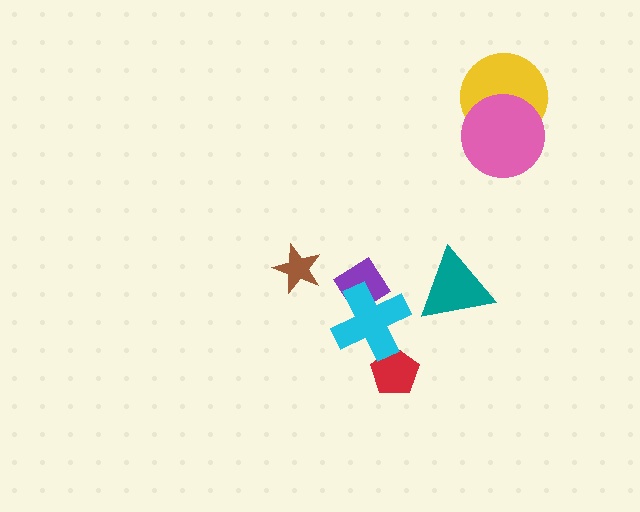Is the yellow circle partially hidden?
Yes, it is partially covered by another shape.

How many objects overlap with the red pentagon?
1 object overlaps with the red pentagon.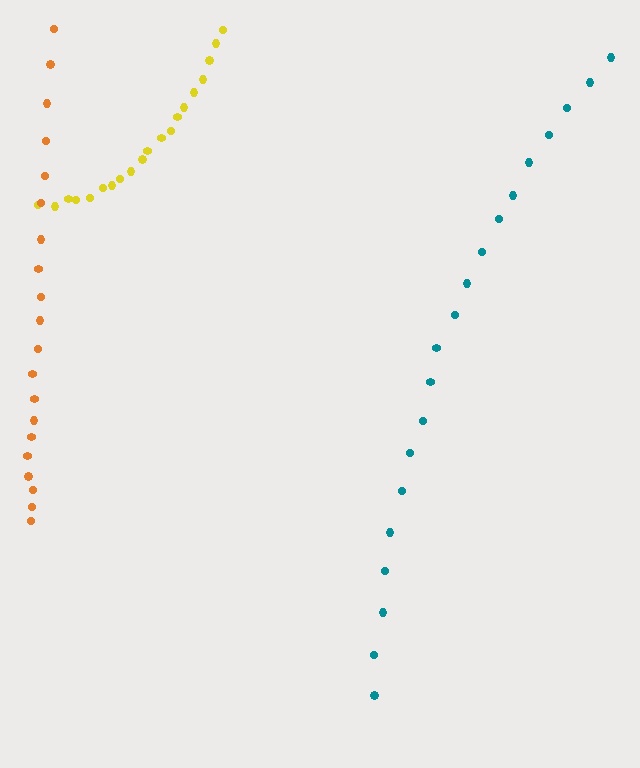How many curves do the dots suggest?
There are 3 distinct paths.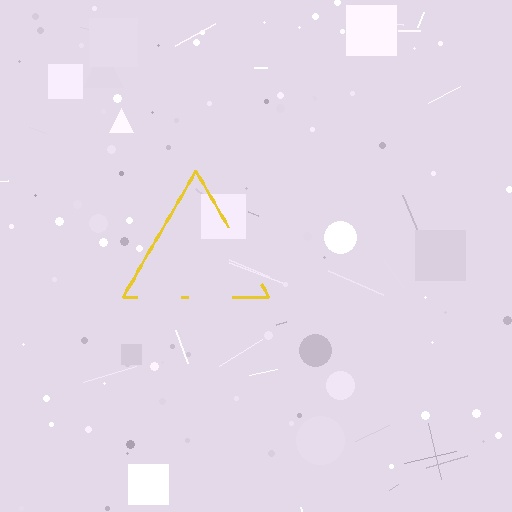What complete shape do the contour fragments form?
The contour fragments form a triangle.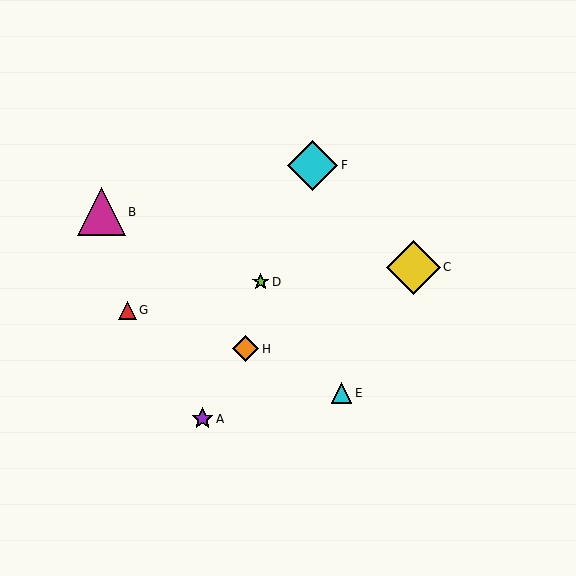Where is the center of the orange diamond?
The center of the orange diamond is at (246, 349).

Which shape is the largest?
The yellow diamond (labeled C) is the largest.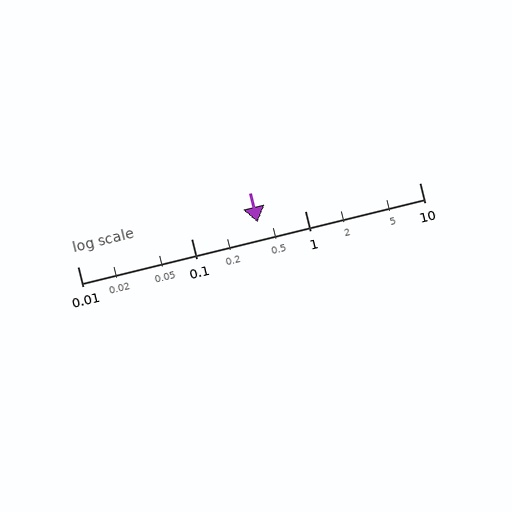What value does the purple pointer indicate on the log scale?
The pointer indicates approximately 0.38.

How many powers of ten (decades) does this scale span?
The scale spans 3 decades, from 0.01 to 10.